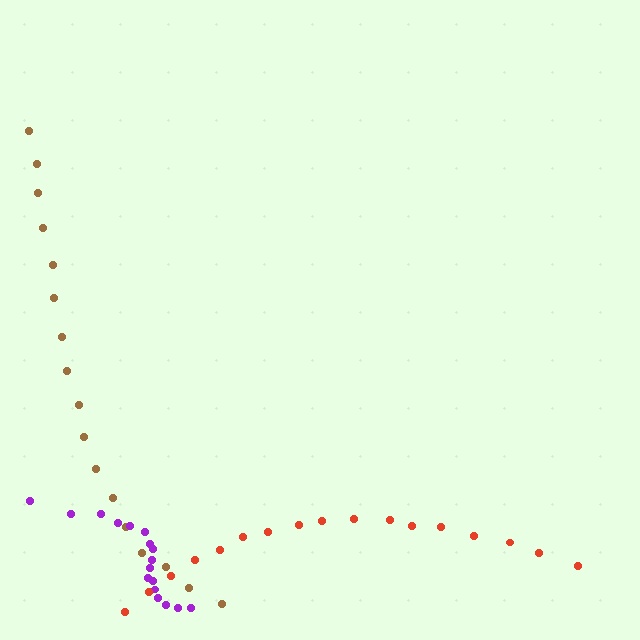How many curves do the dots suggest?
There are 3 distinct paths.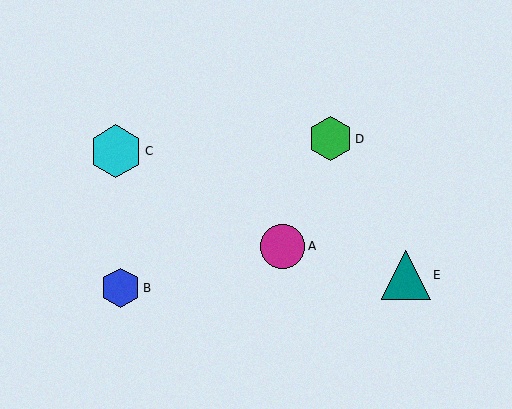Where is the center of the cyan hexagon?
The center of the cyan hexagon is at (116, 151).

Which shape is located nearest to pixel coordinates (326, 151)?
The green hexagon (labeled D) at (331, 139) is nearest to that location.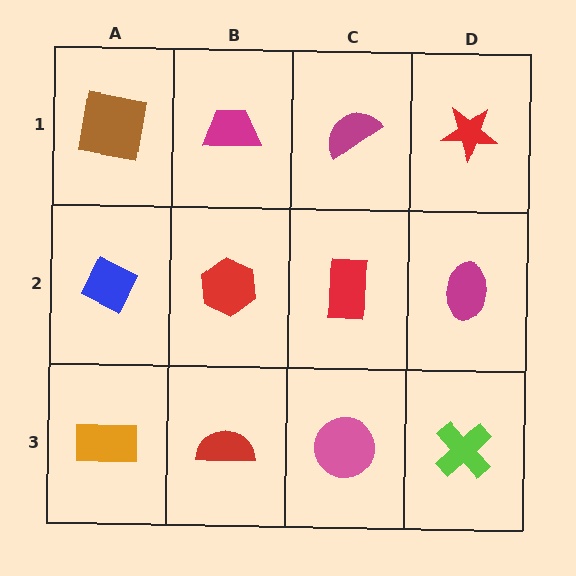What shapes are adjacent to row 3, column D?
A magenta ellipse (row 2, column D), a pink circle (row 3, column C).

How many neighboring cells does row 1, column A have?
2.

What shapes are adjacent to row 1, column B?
A red hexagon (row 2, column B), a brown square (row 1, column A), a magenta semicircle (row 1, column C).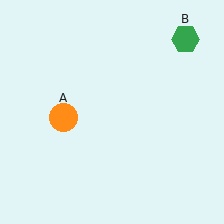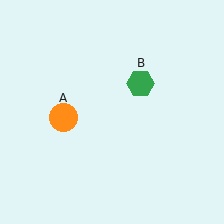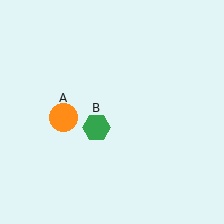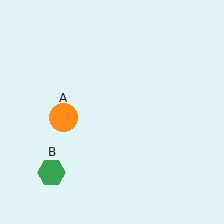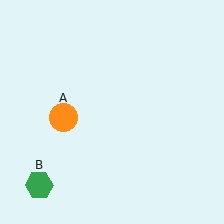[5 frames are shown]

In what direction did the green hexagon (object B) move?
The green hexagon (object B) moved down and to the left.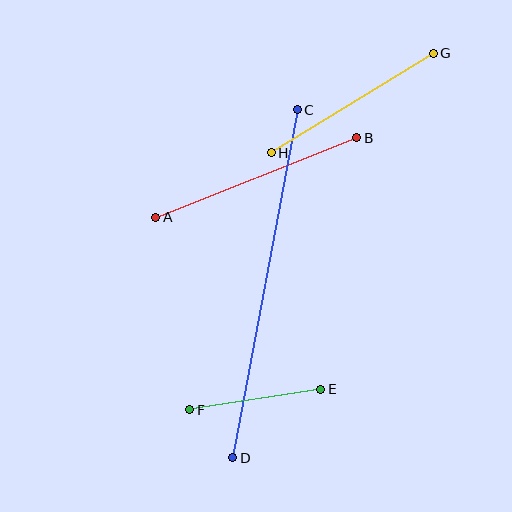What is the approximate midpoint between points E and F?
The midpoint is at approximately (255, 399) pixels.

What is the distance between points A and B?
The distance is approximately 216 pixels.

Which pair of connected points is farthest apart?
Points C and D are farthest apart.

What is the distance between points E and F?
The distance is approximately 133 pixels.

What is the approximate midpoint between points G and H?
The midpoint is at approximately (352, 103) pixels.